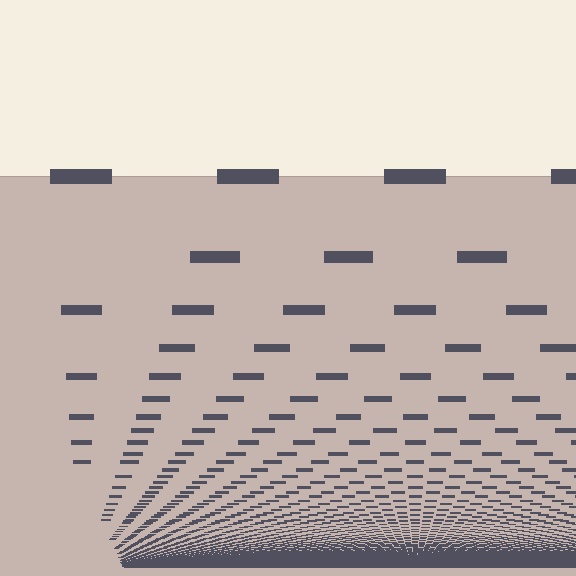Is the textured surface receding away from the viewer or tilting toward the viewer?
The surface appears to tilt toward the viewer. Texture elements get larger and sparser toward the top.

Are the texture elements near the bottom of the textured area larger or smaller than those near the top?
Smaller. The gradient is inverted — elements near the bottom are smaller and denser.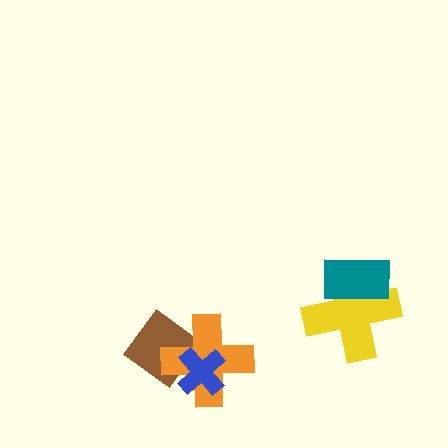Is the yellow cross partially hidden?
Yes, it is partially covered by another shape.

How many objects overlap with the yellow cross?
1 object overlaps with the yellow cross.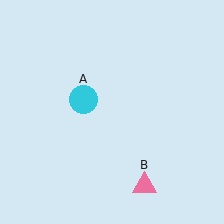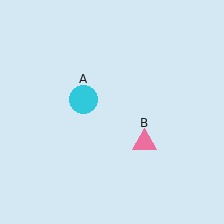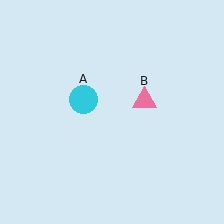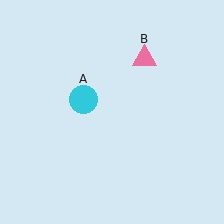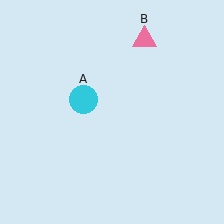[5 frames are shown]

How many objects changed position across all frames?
1 object changed position: pink triangle (object B).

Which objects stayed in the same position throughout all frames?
Cyan circle (object A) remained stationary.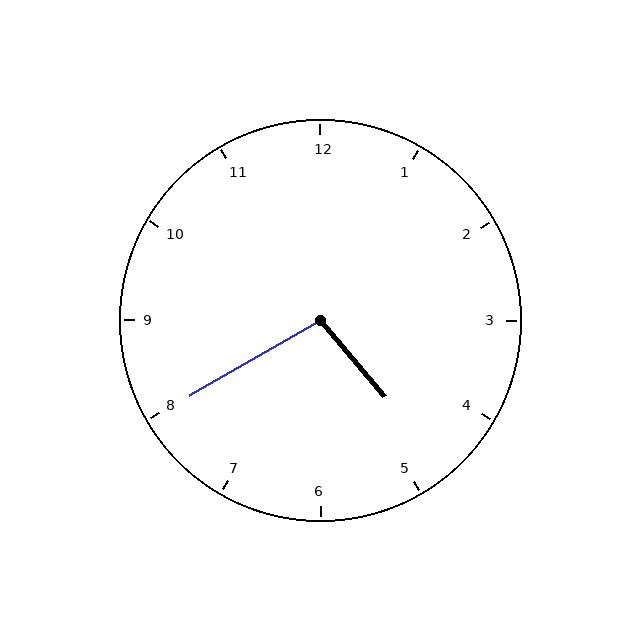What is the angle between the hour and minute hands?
Approximately 100 degrees.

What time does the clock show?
4:40.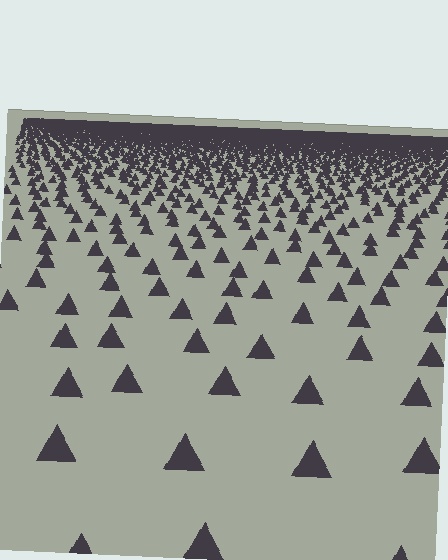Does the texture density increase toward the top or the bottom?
Density increases toward the top.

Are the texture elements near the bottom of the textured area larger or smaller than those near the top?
Larger. Near the bottom, elements are closer to the viewer and appear at a bigger on-screen size.